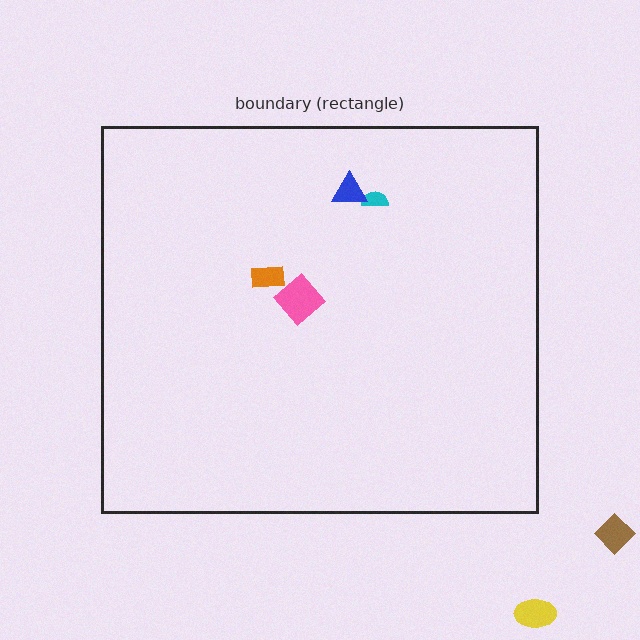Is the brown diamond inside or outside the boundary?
Outside.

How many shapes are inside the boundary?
4 inside, 2 outside.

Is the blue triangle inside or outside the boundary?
Inside.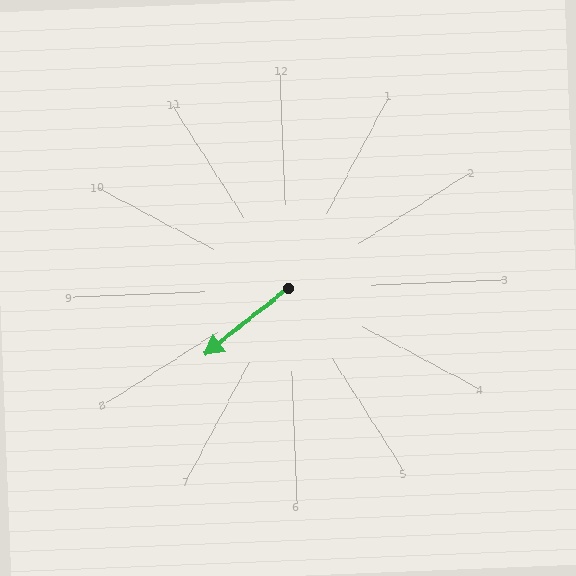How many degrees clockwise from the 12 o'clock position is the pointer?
Approximately 234 degrees.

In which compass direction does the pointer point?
Southwest.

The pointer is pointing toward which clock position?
Roughly 8 o'clock.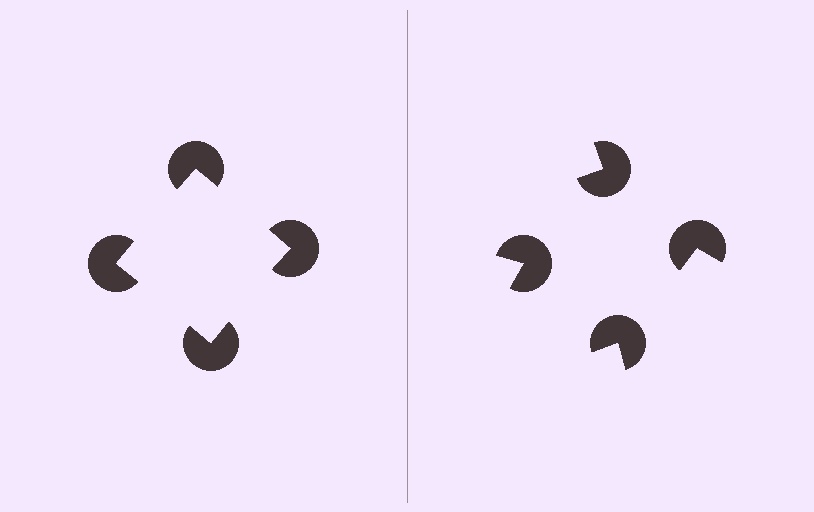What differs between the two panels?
The pac-man discs are positioned identically on both sides; only the wedge orientations differ. On the left they align to a square; on the right they are misaligned.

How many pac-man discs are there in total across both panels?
8 — 4 on each side.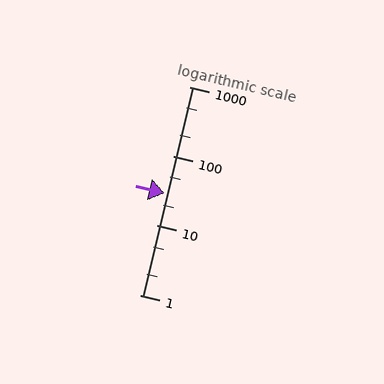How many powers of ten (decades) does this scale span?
The scale spans 3 decades, from 1 to 1000.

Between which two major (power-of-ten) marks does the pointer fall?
The pointer is between 10 and 100.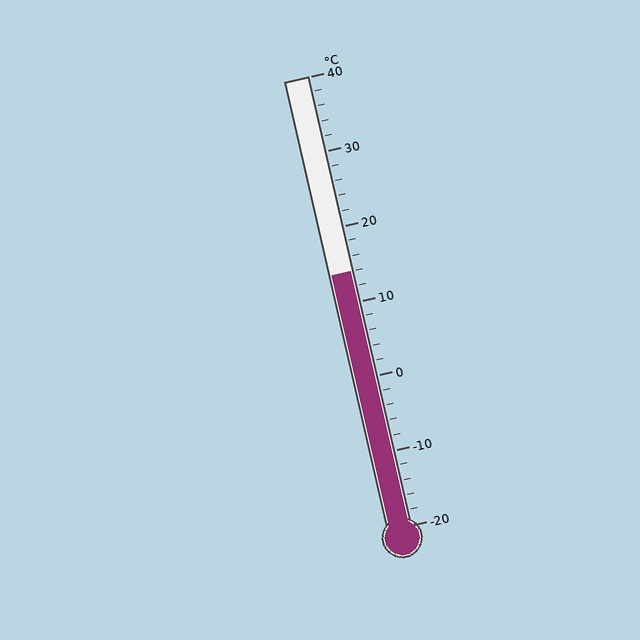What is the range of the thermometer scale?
The thermometer scale ranges from -20°C to 40°C.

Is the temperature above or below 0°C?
The temperature is above 0°C.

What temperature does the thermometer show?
The thermometer shows approximately 14°C.